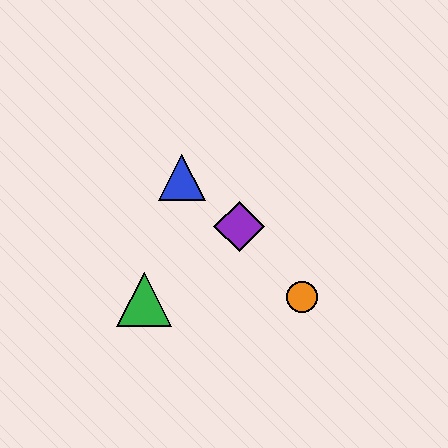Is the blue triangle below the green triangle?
No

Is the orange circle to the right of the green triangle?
Yes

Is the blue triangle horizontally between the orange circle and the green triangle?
Yes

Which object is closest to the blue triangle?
The purple diamond is closest to the blue triangle.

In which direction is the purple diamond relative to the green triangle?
The purple diamond is to the right of the green triangle.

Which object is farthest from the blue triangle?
The orange circle is farthest from the blue triangle.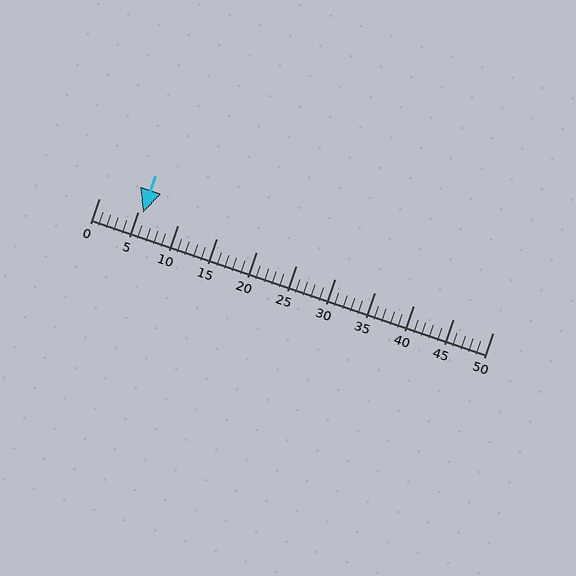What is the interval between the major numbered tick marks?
The major tick marks are spaced 5 units apart.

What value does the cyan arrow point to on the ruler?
The cyan arrow points to approximately 6.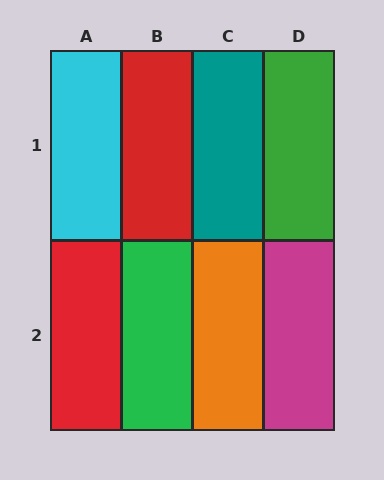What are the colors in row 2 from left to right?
Red, green, orange, magenta.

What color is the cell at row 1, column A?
Cyan.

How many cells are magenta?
1 cell is magenta.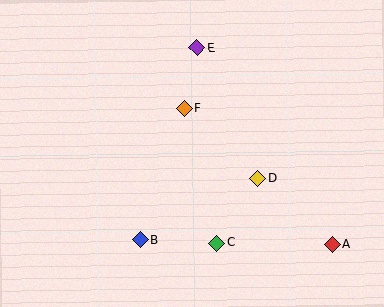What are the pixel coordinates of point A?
Point A is at (332, 244).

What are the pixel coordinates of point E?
Point E is at (197, 48).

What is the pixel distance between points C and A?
The distance between C and A is 115 pixels.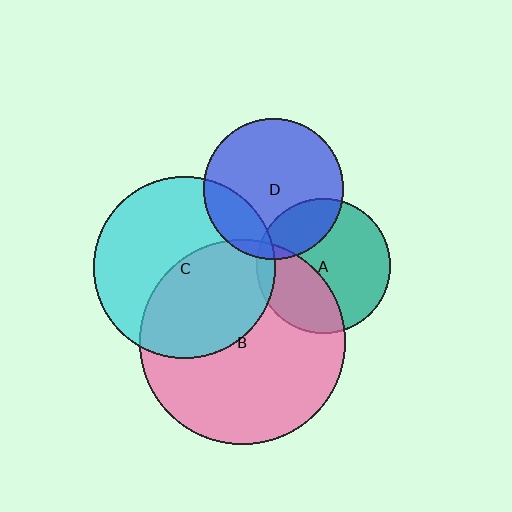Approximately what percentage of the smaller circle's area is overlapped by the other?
Approximately 45%.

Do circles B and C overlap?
Yes.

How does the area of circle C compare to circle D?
Approximately 1.7 times.